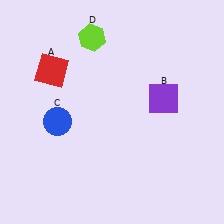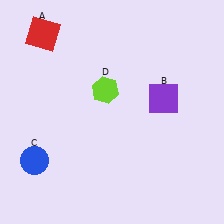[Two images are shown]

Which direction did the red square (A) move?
The red square (A) moved up.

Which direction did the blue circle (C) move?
The blue circle (C) moved down.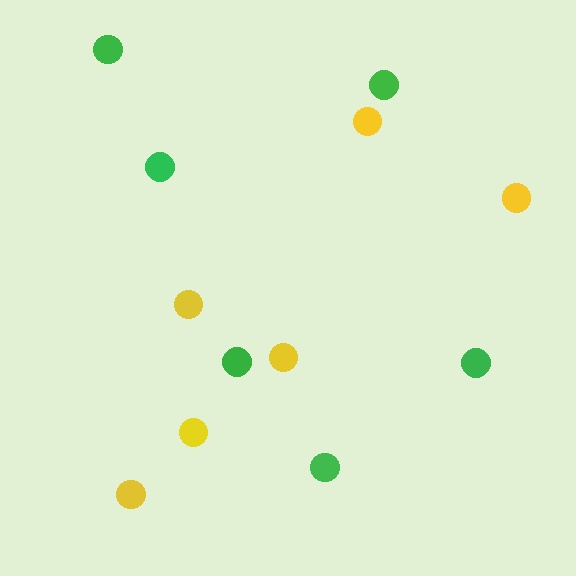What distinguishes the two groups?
There are 2 groups: one group of yellow circles (6) and one group of green circles (6).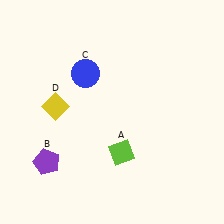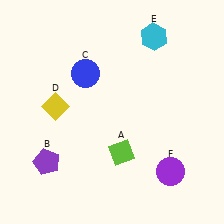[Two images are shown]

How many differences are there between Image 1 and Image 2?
There are 2 differences between the two images.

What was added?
A cyan hexagon (E), a purple circle (F) were added in Image 2.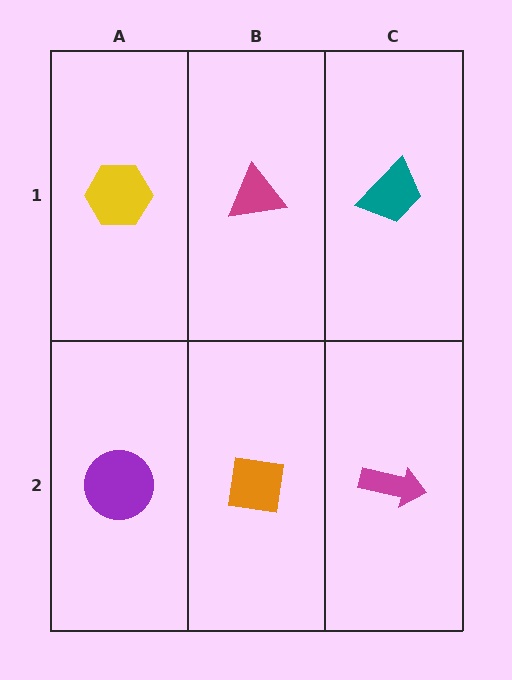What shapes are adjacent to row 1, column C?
A magenta arrow (row 2, column C), a magenta triangle (row 1, column B).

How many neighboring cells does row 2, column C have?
2.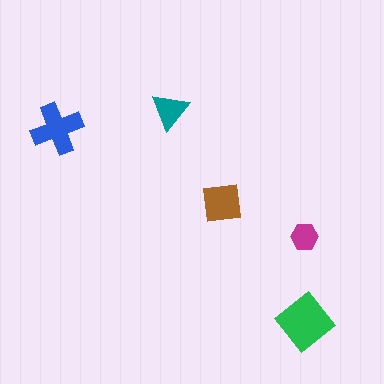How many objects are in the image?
There are 5 objects in the image.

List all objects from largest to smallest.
The green diamond, the blue cross, the brown square, the teal triangle, the magenta hexagon.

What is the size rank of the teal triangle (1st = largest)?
4th.